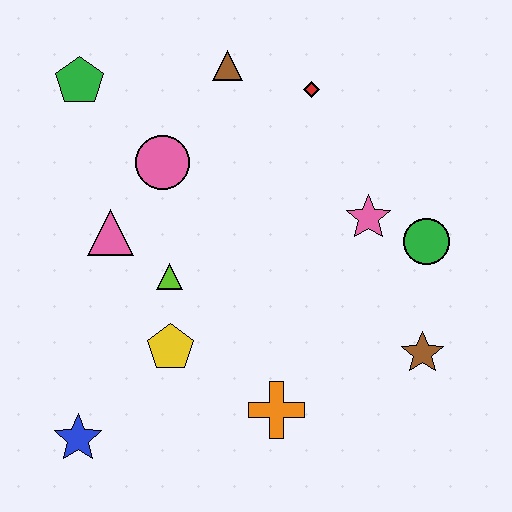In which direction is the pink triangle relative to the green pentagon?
The pink triangle is below the green pentagon.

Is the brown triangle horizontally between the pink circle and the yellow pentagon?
No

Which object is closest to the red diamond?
The brown triangle is closest to the red diamond.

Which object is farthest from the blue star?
The red diamond is farthest from the blue star.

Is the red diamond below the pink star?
No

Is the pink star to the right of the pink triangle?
Yes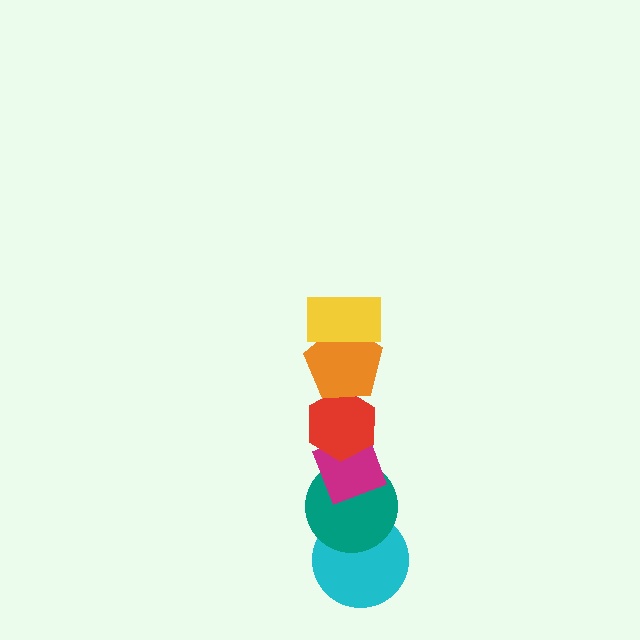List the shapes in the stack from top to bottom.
From top to bottom: the yellow rectangle, the orange pentagon, the red hexagon, the magenta diamond, the teal circle, the cyan circle.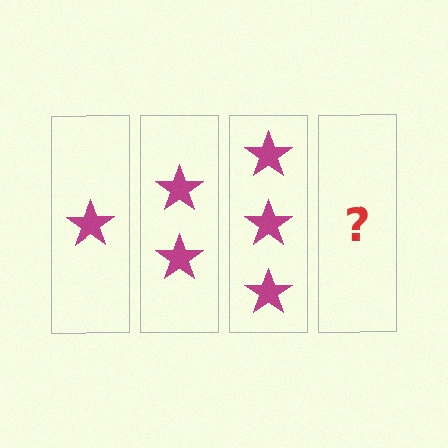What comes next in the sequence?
The next element should be 4 stars.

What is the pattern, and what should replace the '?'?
The pattern is that each step adds one more star. The '?' should be 4 stars.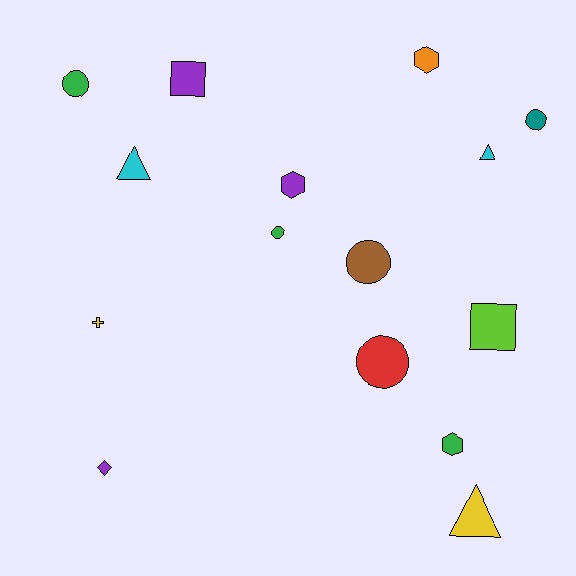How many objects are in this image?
There are 15 objects.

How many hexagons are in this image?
There are 3 hexagons.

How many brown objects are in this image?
There is 1 brown object.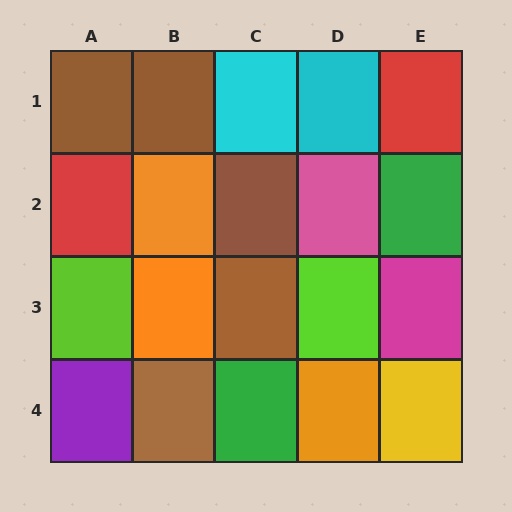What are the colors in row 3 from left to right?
Lime, orange, brown, lime, magenta.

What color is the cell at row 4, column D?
Orange.